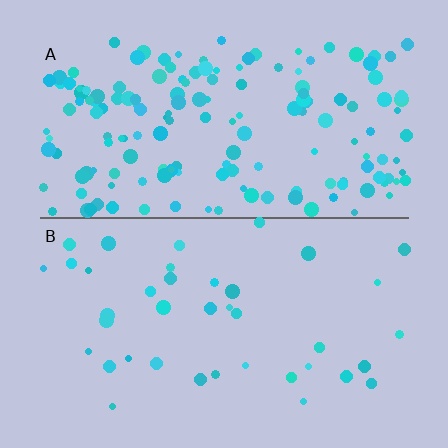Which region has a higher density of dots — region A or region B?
A (the top).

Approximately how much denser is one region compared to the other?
Approximately 4.1× — region A over region B.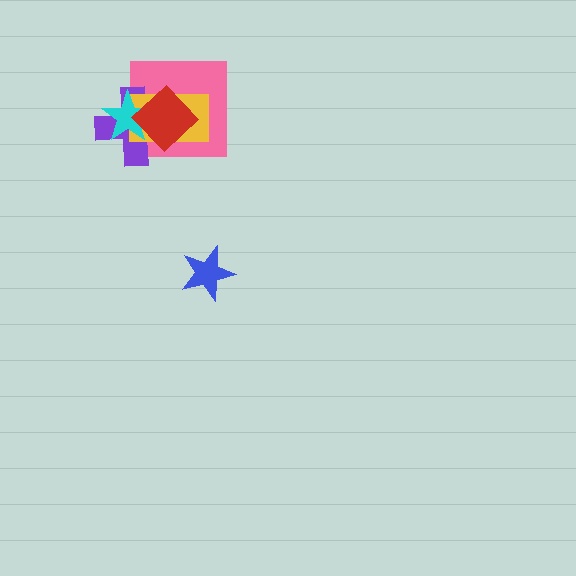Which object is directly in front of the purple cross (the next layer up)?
The yellow rectangle is directly in front of the purple cross.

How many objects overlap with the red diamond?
4 objects overlap with the red diamond.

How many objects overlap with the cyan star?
4 objects overlap with the cyan star.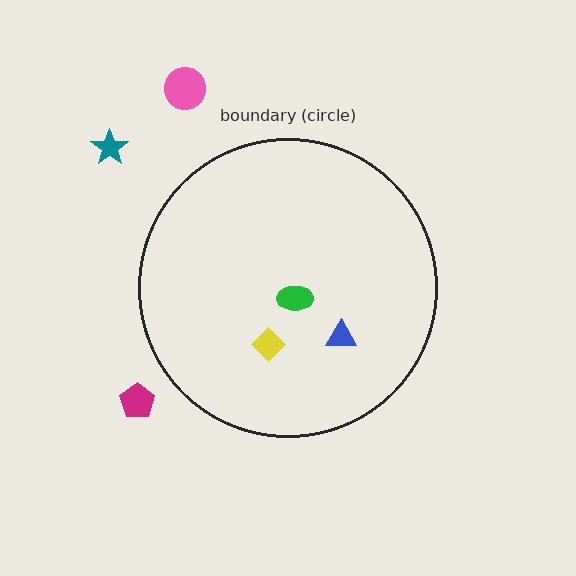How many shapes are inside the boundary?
3 inside, 3 outside.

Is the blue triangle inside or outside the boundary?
Inside.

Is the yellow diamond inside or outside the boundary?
Inside.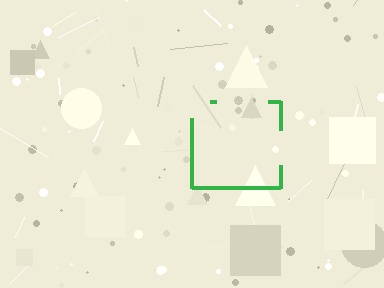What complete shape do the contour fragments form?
The contour fragments form a square.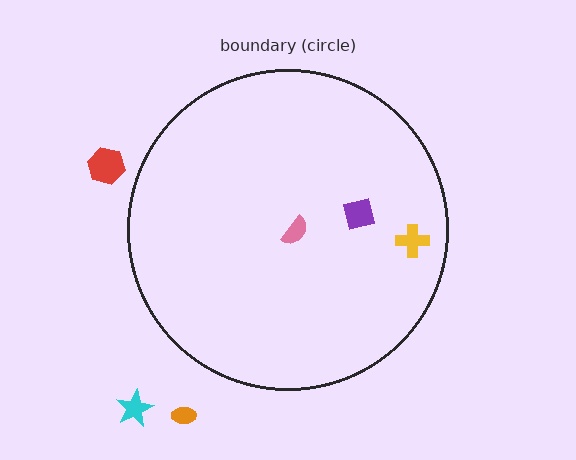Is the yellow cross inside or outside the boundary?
Inside.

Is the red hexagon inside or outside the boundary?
Outside.